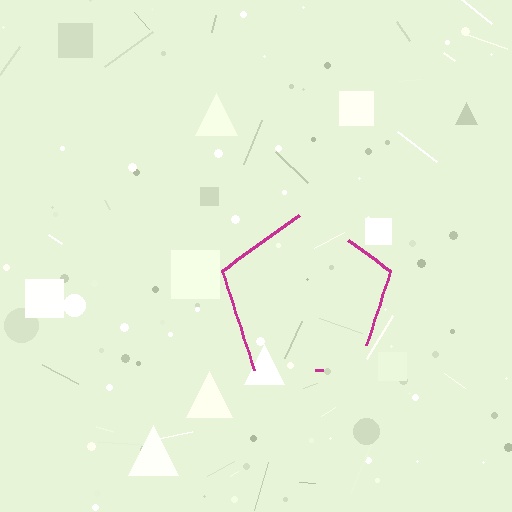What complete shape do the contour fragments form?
The contour fragments form a pentagon.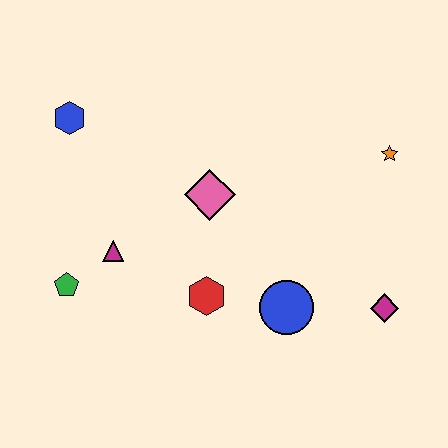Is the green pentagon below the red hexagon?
No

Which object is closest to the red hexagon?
The blue circle is closest to the red hexagon.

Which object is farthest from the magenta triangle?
The orange star is farthest from the magenta triangle.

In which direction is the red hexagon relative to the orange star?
The red hexagon is to the left of the orange star.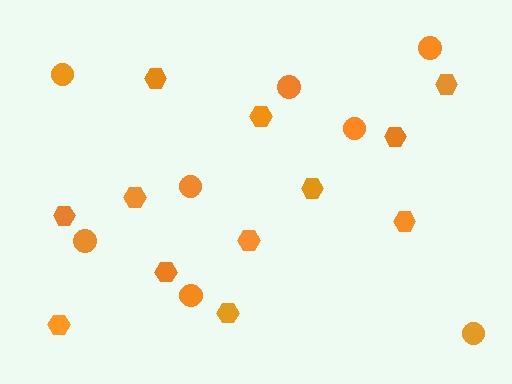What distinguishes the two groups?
There are 2 groups: one group of hexagons (12) and one group of circles (8).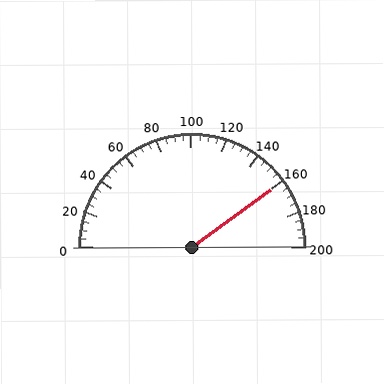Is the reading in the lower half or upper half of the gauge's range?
The reading is in the upper half of the range (0 to 200).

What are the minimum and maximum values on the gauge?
The gauge ranges from 0 to 200.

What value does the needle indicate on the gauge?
The needle indicates approximately 160.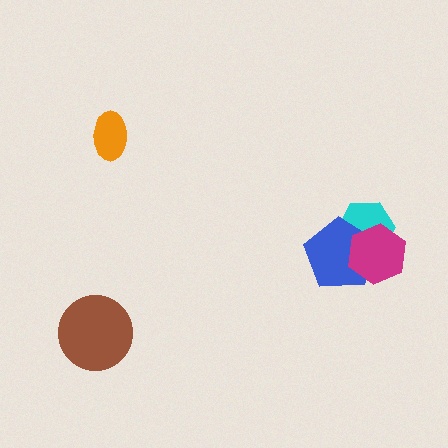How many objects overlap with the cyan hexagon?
2 objects overlap with the cyan hexagon.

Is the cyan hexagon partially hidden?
Yes, it is partially covered by another shape.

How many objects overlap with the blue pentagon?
2 objects overlap with the blue pentagon.